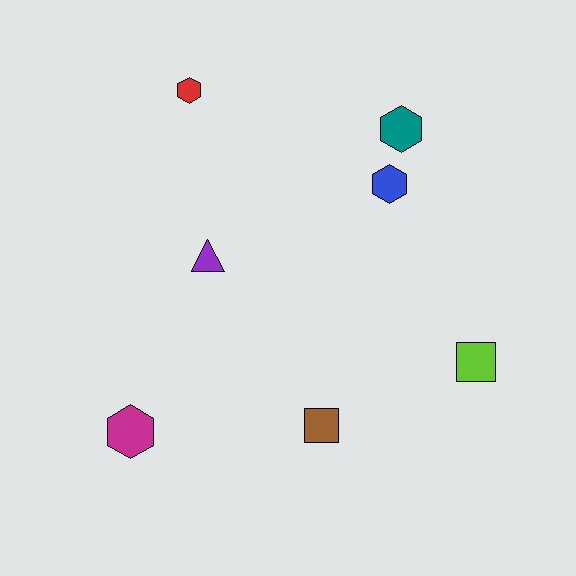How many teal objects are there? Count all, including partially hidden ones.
There is 1 teal object.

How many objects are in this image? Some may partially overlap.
There are 7 objects.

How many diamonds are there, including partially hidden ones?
There are no diamonds.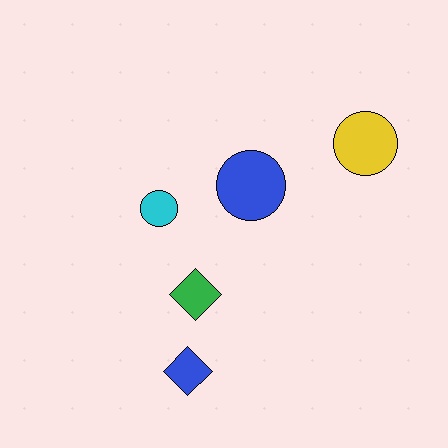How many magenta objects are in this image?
There are no magenta objects.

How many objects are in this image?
There are 5 objects.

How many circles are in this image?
There are 3 circles.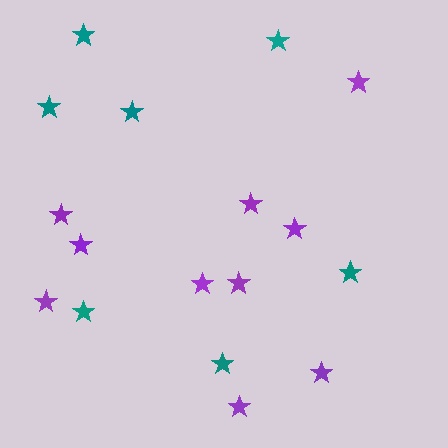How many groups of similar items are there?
There are 2 groups: one group of purple stars (10) and one group of teal stars (7).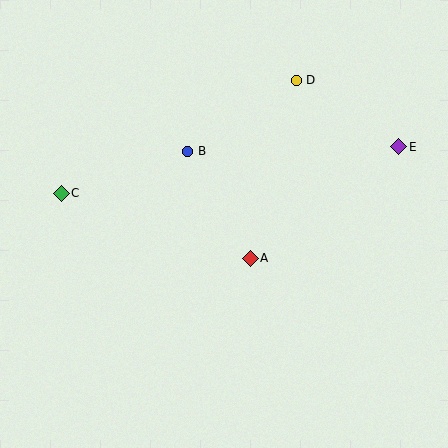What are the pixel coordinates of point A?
Point A is at (250, 258).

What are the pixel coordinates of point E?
Point E is at (399, 147).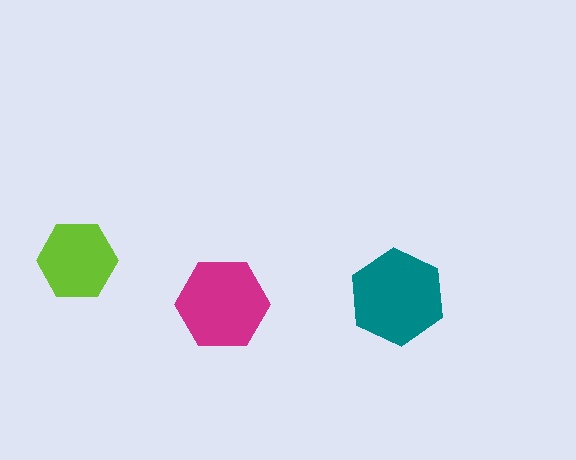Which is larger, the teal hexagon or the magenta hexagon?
The teal one.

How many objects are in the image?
There are 3 objects in the image.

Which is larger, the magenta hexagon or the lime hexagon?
The magenta one.